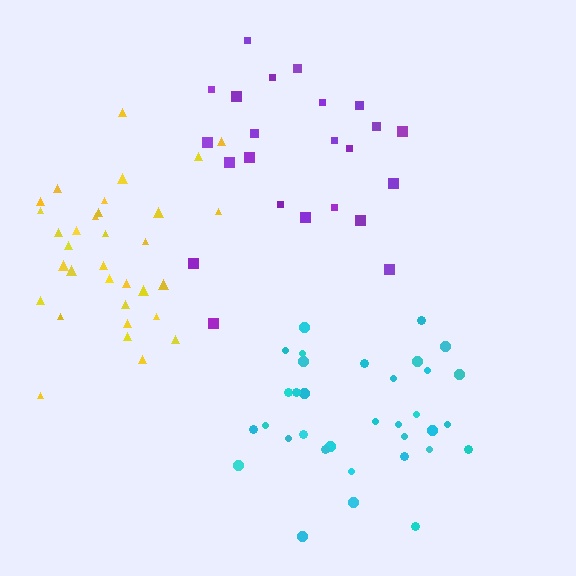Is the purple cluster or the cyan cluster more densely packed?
Cyan.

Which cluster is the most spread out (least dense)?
Purple.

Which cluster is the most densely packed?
Yellow.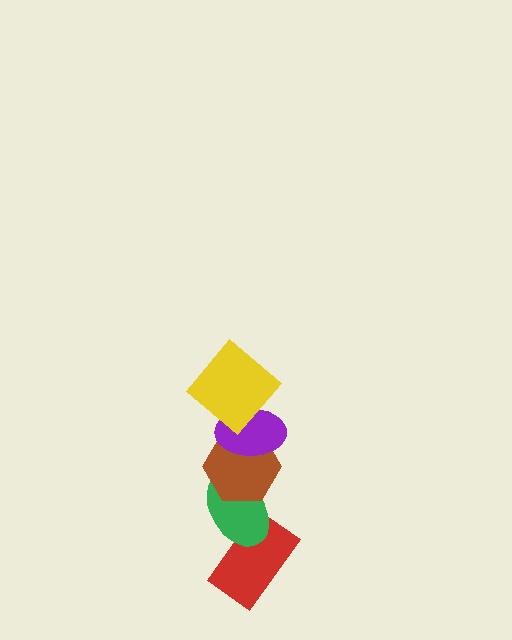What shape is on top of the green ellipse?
The brown hexagon is on top of the green ellipse.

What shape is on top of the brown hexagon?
The purple ellipse is on top of the brown hexagon.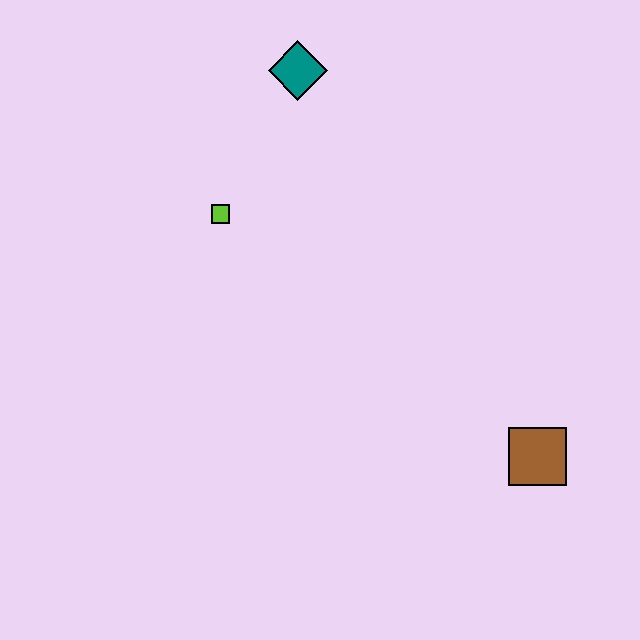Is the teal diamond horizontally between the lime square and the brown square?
Yes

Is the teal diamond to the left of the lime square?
No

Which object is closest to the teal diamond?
The lime square is closest to the teal diamond.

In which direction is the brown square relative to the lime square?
The brown square is to the right of the lime square.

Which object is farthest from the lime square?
The brown square is farthest from the lime square.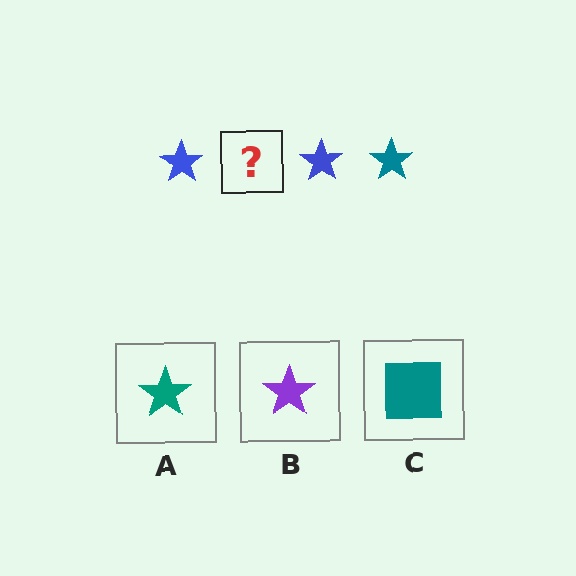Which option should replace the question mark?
Option A.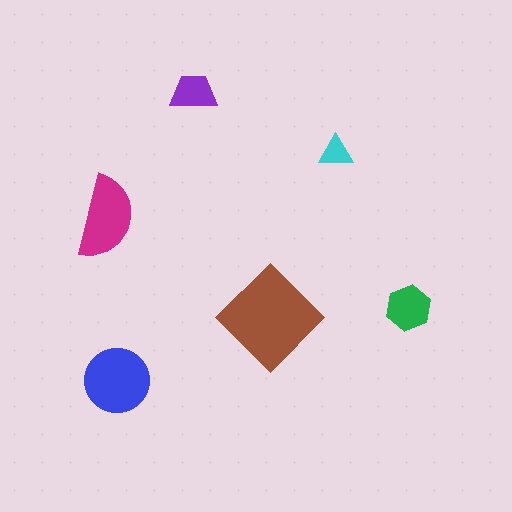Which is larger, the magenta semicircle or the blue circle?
The blue circle.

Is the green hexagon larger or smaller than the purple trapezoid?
Larger.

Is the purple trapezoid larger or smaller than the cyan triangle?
Larger.